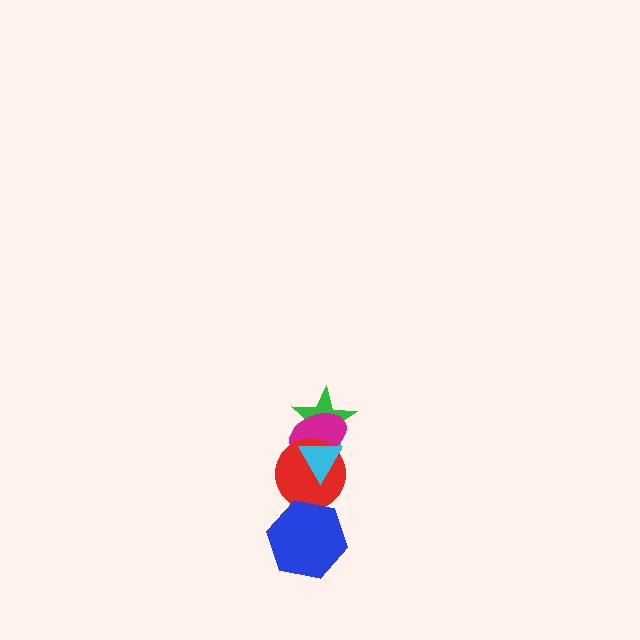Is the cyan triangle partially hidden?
No, no other shape covers it.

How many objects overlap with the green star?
3 objects overlap with the green star.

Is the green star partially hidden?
Yes, it is partially covered by another shape.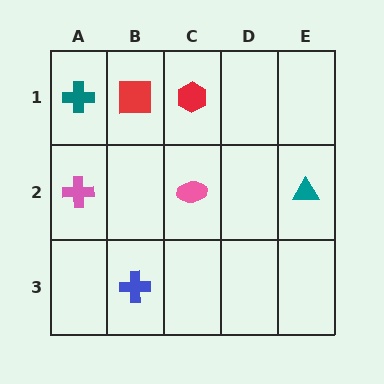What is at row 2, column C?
A pink ellipse.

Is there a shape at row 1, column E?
No, that cell is empty.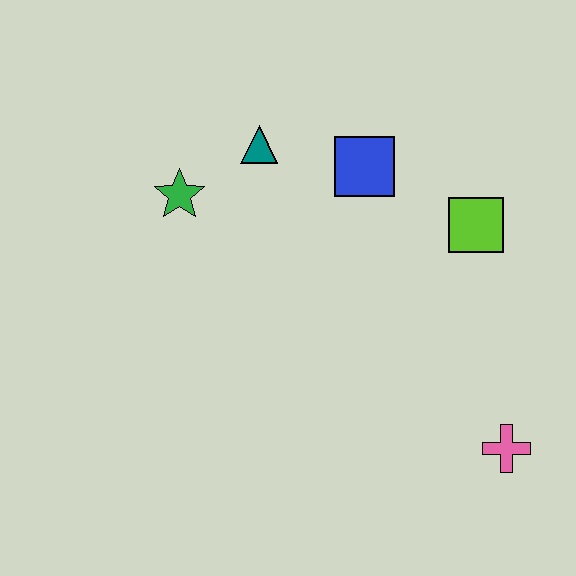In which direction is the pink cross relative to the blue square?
The pink cross is below the blue square.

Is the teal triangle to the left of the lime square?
Yes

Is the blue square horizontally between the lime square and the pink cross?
No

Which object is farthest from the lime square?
The green star is farthest from the lime square.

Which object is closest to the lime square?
The blue square is closest to the lime square.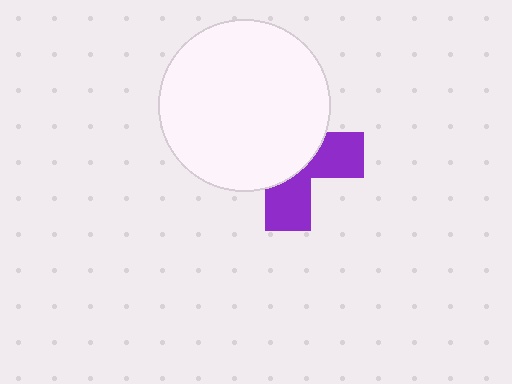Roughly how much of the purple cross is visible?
A small part of it is visible (roughly 39%).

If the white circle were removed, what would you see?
You would see the complete purple cross.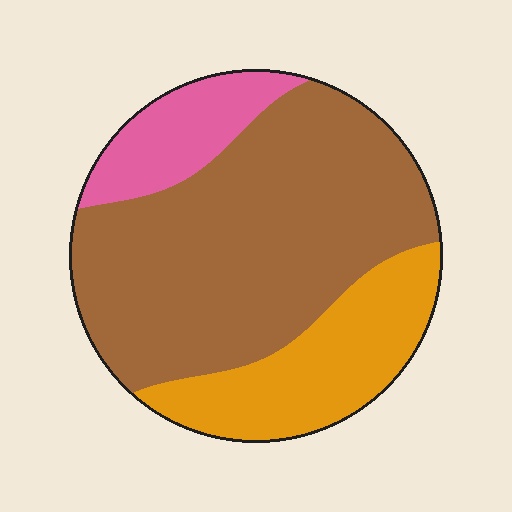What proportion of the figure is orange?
Orange covers roughly 25% of the figure.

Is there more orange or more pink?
Orange.